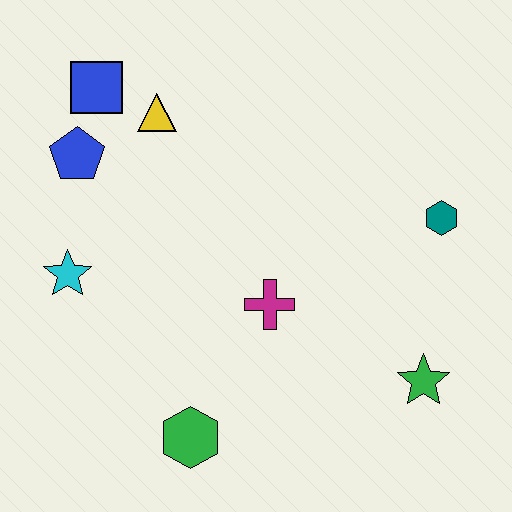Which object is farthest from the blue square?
The green star is farthest from the blue square.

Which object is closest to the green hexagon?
The magenta cross is closest to the green hexagon.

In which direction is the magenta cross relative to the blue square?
The magenta cross is below the blue square.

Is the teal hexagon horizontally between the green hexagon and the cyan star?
No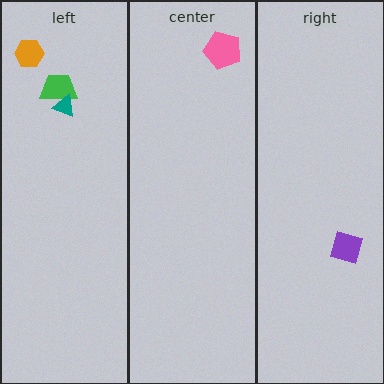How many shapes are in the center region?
1.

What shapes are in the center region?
The pink pentagon.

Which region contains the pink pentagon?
The center region.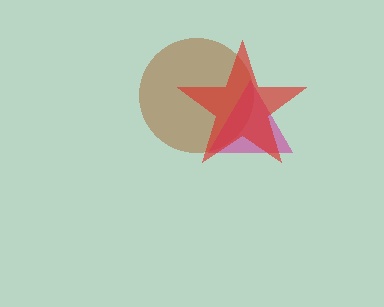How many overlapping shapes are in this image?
There are 3 overlapping shapes in the image.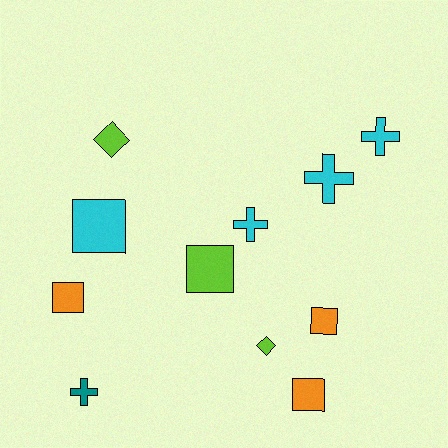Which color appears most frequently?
Cyan, with 4 objects.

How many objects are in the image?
There are 11 objects.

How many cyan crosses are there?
There are 3 cyan crosses.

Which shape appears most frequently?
Square, with 5 objects.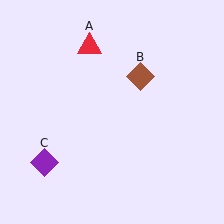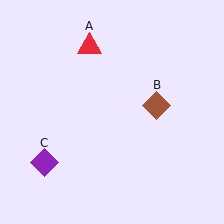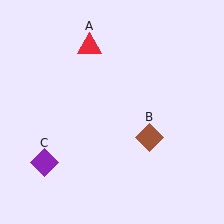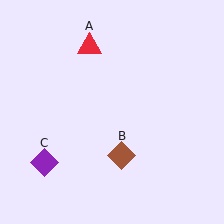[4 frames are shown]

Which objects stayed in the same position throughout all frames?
Red triangle (object A) and purple diamond (object C) remained stationary.